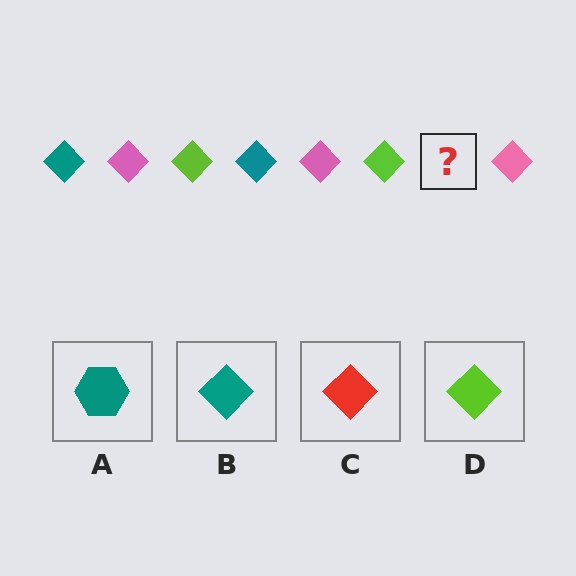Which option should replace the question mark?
Option B.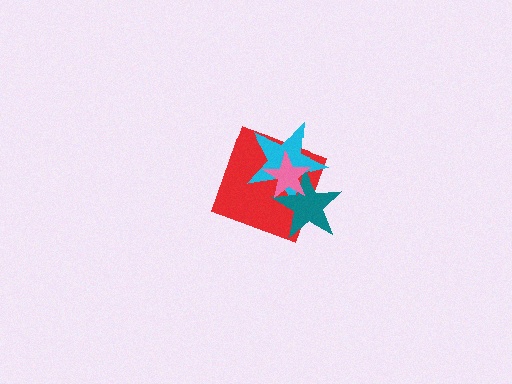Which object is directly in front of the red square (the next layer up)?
The cyan star is directly in front of the red square.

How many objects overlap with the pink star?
3 objects overlap with the pink star.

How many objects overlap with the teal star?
3 objects overlap with the teal star.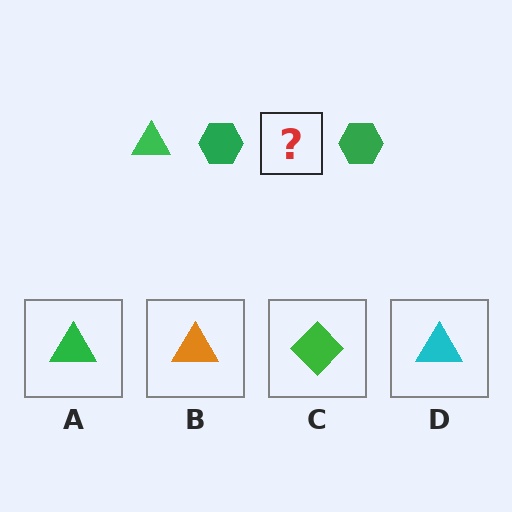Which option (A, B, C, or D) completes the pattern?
A.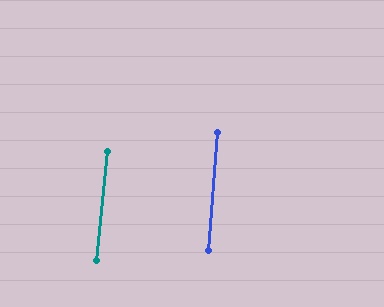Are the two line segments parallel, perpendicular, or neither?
Parallel — their directions differ by only 1.3°.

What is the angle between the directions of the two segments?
Approximately 1 degree.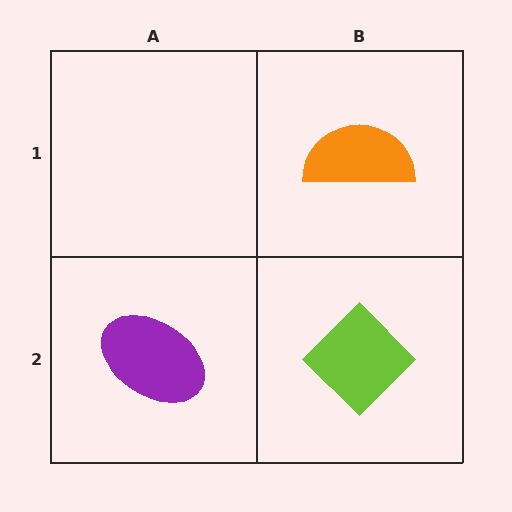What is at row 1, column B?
An orange semicircle.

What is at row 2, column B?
A lime diamond.